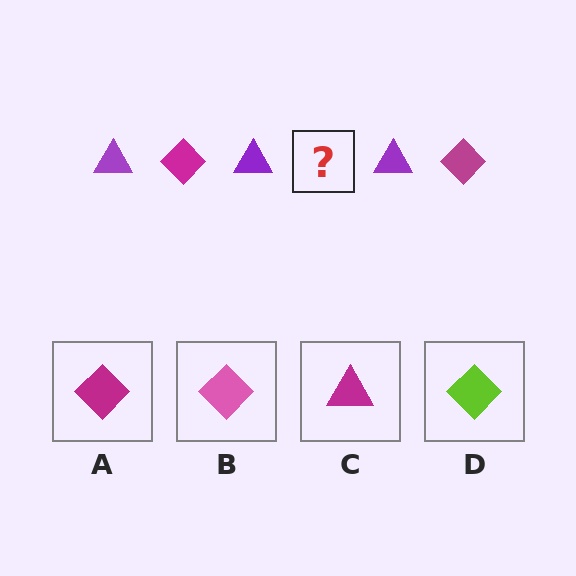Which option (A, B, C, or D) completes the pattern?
A.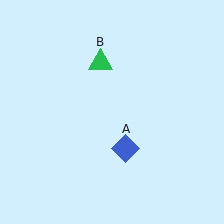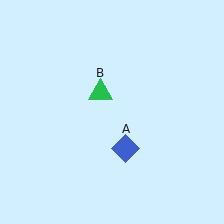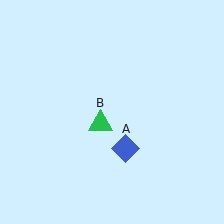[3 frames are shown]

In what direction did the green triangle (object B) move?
The green triangle (object B) moved down.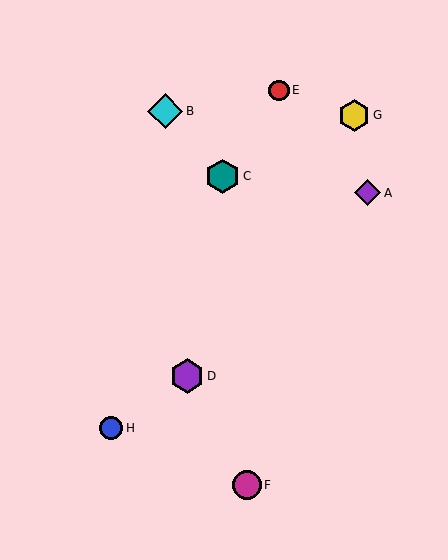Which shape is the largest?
The cyan diamond (labeled B) is the largest.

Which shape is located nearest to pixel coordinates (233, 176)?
The teal hexagon (labeled C) at (222, 176) is nearest to that location.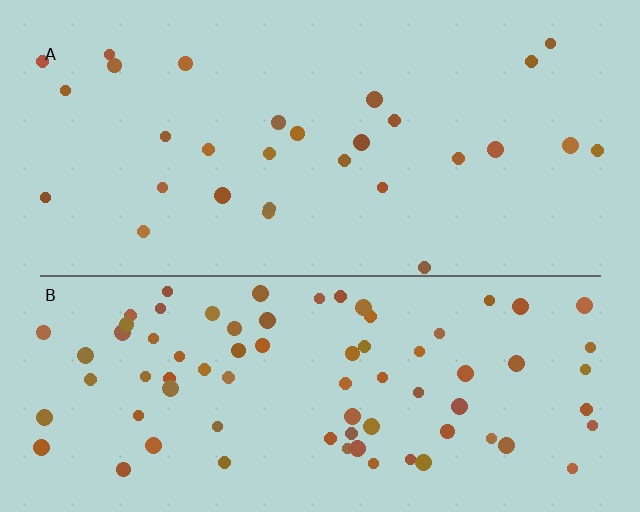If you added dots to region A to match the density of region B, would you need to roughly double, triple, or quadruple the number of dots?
Approximately triple.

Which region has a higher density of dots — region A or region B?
B (the bottom).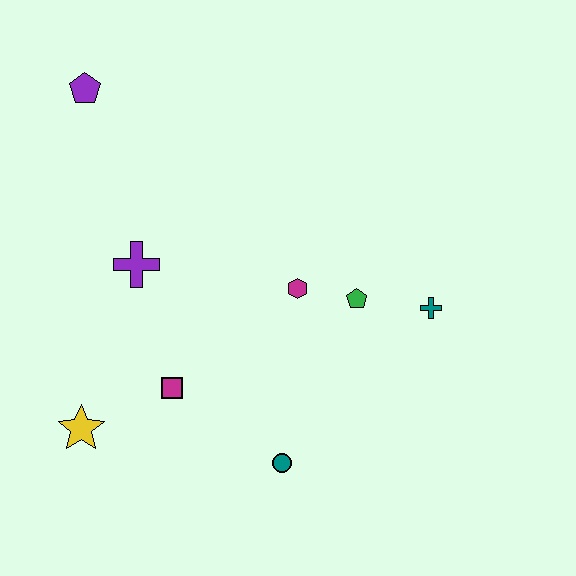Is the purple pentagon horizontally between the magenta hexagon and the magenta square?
No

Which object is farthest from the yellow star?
The teal cross is farthest from the yellow star.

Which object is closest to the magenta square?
The yellow star is closest to the magenta square.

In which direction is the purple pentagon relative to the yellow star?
The purple pentagon is above the yellow star.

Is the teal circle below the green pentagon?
Yes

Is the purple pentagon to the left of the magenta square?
Yes